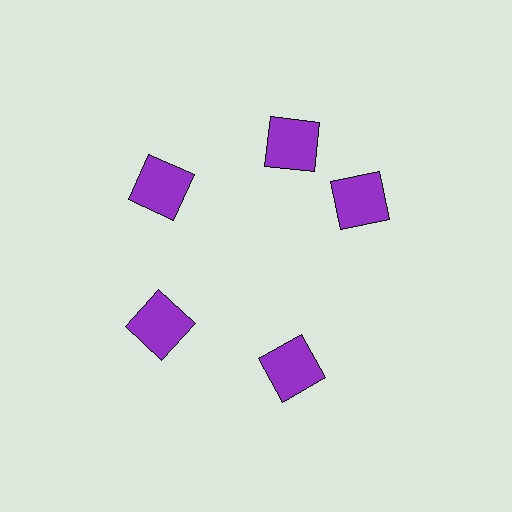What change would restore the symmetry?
The symmetry would be restored by rotating it back into even spacing with its neighbors so that all 5 squares sit at equal angles and equal distance from the center.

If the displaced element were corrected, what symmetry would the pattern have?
It would have 5-fold rotational symmetry — the pattern would map onto itself every 72 degrees.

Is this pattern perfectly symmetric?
No. The 5 purple squares are arranged in a ring, but one element near the 3 o'clock position is rotated out of alignment along the ring, breaking the 5-fold rotational symmetry.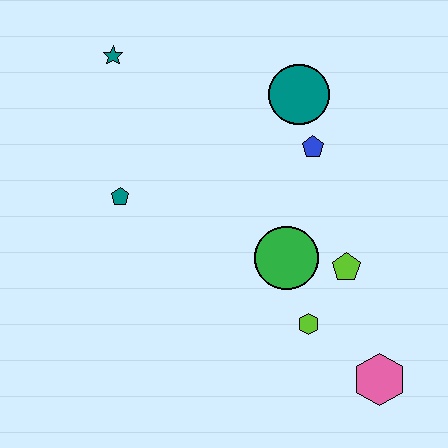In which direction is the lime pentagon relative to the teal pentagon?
The lime pentagon is to the right of the teal pentagon.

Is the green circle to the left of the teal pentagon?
No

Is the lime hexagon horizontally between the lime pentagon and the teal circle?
Yes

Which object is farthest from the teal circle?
The pink hexagon is farthest from the teal circle.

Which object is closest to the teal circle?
The blue pentagon is closest to the teal circle.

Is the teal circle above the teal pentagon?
Yes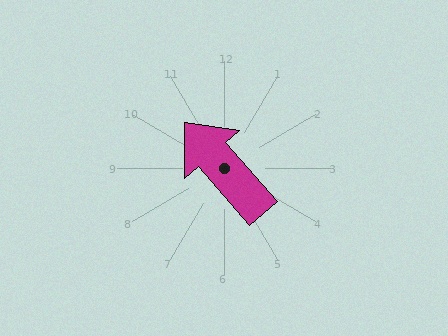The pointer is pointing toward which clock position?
Roughly 11 o'clock.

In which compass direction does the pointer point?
Northwest.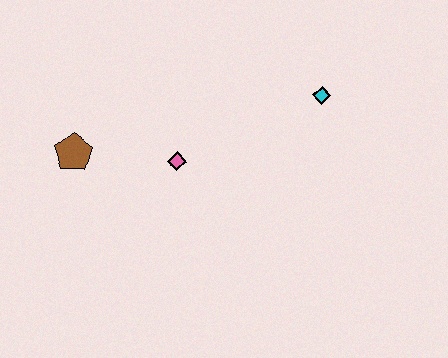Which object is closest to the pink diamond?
The brown pentagon is closest to the pink diamond.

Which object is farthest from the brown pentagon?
The cyan diamond is farthest from the brown pentagon.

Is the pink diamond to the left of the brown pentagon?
No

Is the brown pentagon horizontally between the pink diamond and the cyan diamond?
No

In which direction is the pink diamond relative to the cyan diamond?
The pink diamond is to the left of the cyan diamond.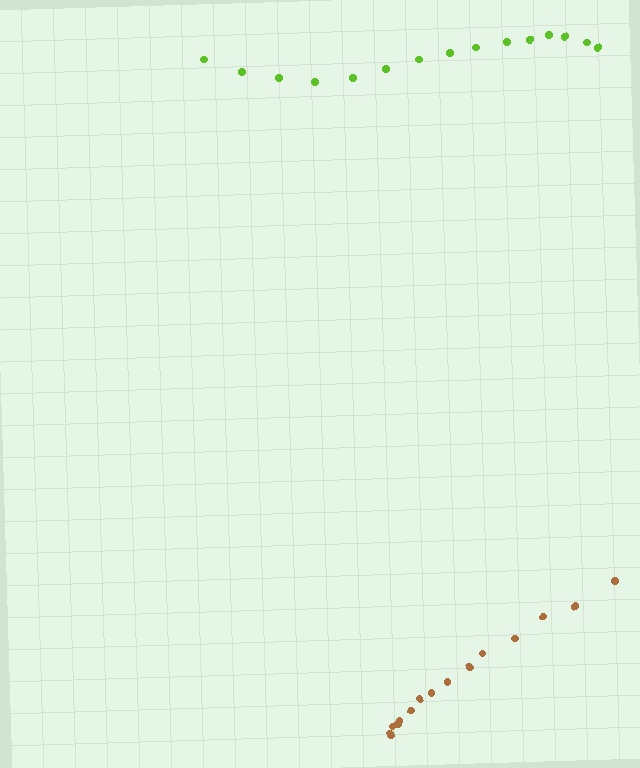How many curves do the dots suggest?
There are 2 distinct paths.